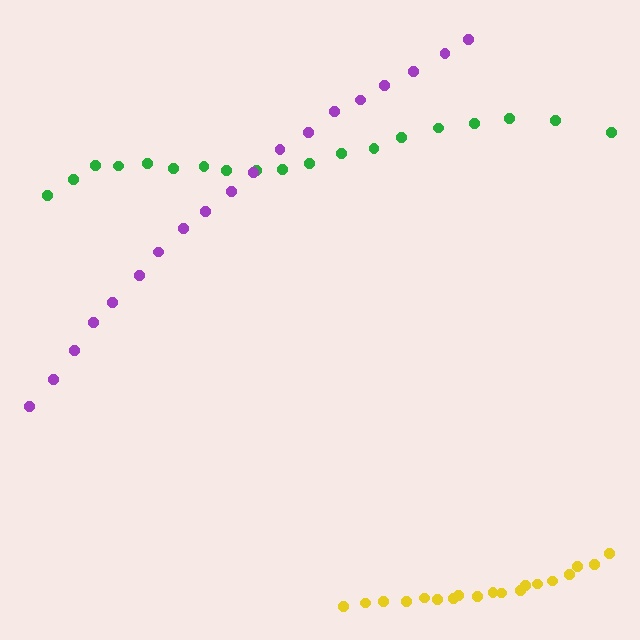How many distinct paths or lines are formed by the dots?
There are 3 distinct paths.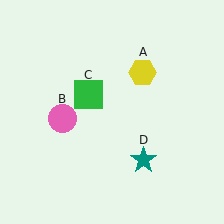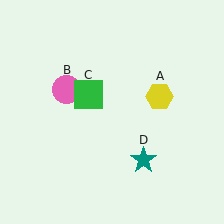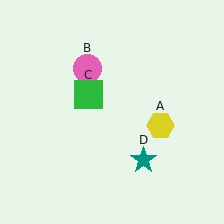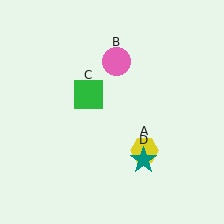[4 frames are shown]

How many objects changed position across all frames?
2 objects changed position: yellow hexagon (object A), pink circle (object B).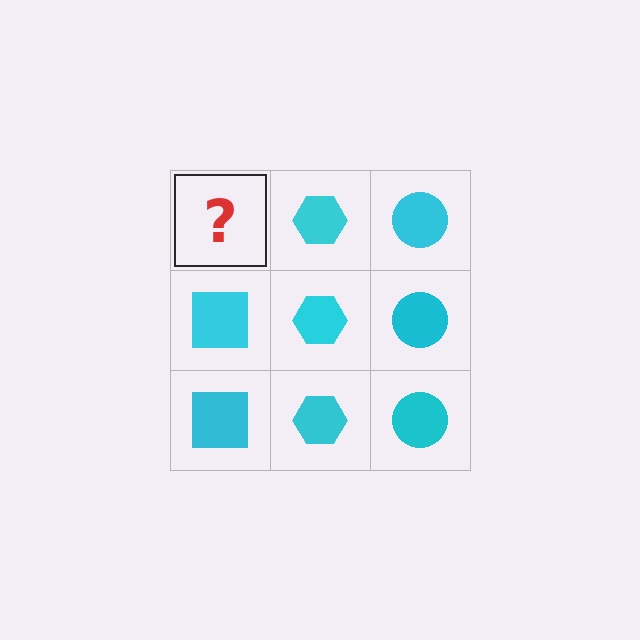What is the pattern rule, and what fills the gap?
The rule is that each column has a consistent shape. The gap should be filled with a cyan square.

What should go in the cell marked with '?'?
The missing cell should contain a cyan square.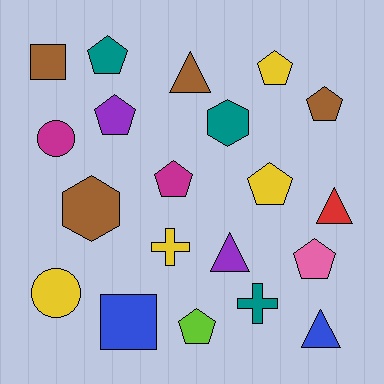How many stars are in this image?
There are no stars.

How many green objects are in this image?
There are no green objects.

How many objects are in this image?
There are 20 objects.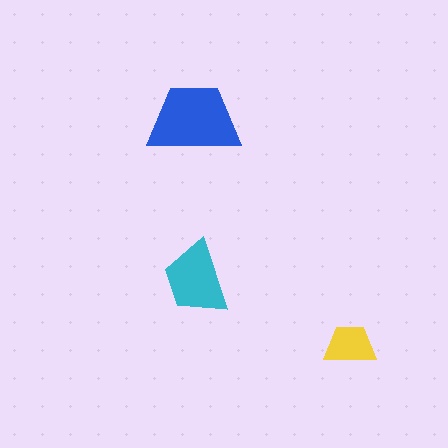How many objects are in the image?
There are 3 objects in the image.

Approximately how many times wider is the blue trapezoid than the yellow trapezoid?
About 2 times wider.